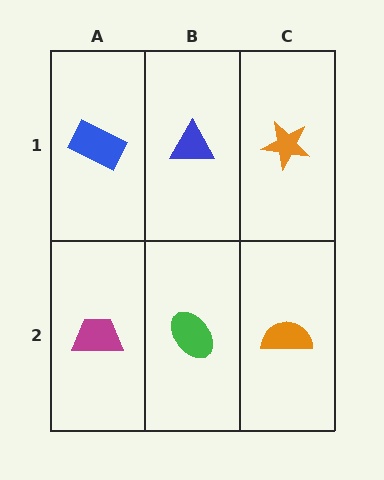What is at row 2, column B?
A green ellipse.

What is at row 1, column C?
An orange star.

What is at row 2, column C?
An orange semicircle.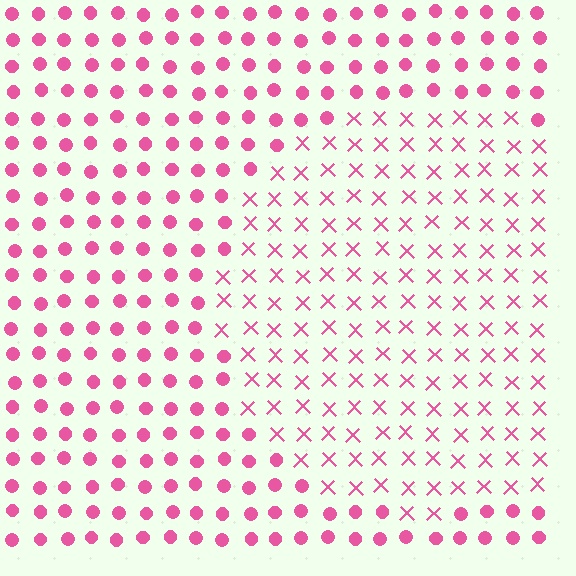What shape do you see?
I see a circle.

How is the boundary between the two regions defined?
The boundary is defined by a change in element shape: X marks inside vs. circles outside. All elements share the same color and spacing.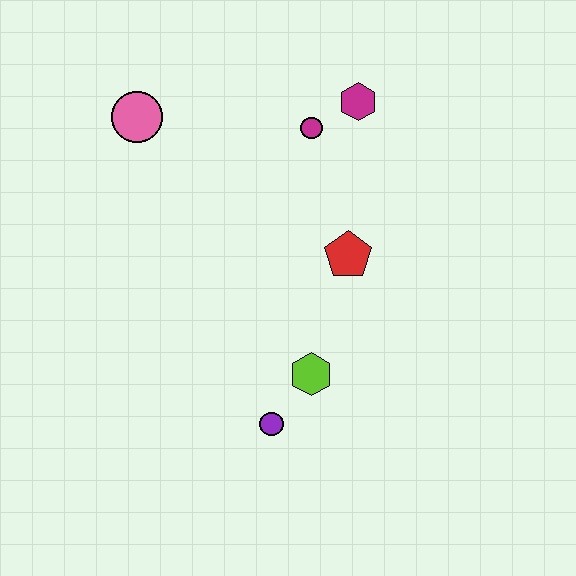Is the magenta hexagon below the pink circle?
No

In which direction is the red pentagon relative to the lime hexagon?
The red pentagon is above the lime hexagon.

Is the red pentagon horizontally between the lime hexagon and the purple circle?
No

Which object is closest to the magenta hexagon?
The magenta circle is closest to the magenta hexagon.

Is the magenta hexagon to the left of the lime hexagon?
No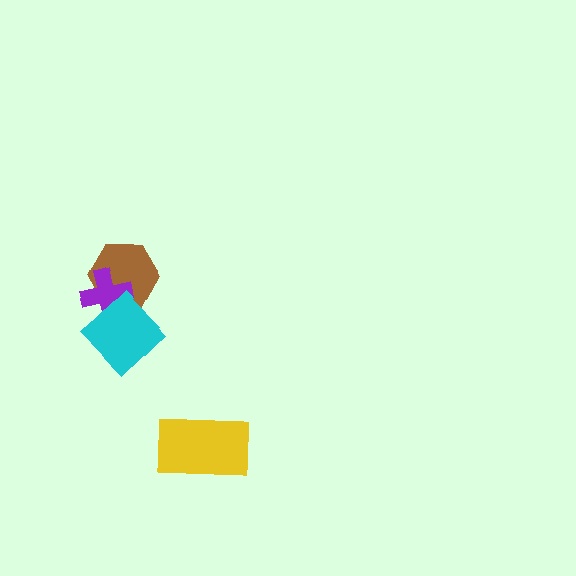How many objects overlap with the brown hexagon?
2 objects overlap with the brown hexagon.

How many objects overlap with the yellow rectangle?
0 objects overlap with the yellow rectangle.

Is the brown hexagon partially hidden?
Yes, it is partially covered by another shape.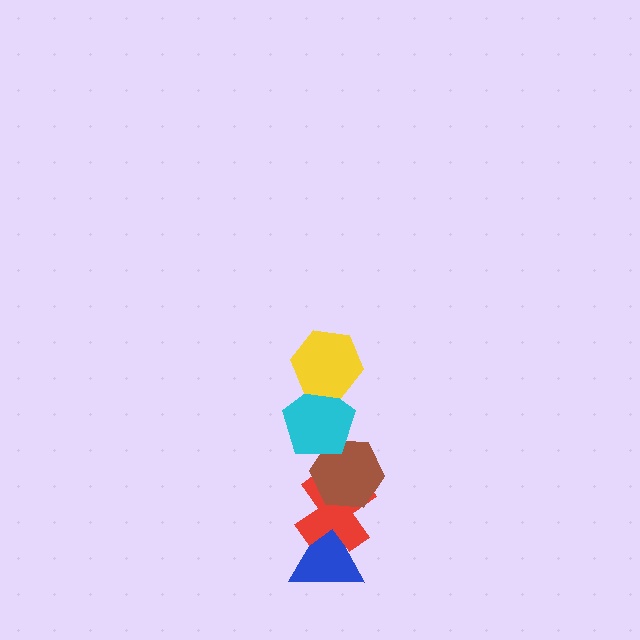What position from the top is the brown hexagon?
The brown hexagon is 3rd from the top.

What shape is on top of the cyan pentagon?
The yellow hexagon is on top of the cyan pentagon.